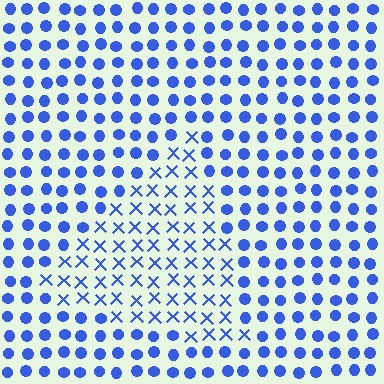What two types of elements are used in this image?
The image uses X marks inside the triangle region and circles outside it.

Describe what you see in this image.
The image is filled with small blue elements arranged in a uniform grid. A triangle-shaped region contains X marks, while the surrounding area contains circles. The boundary is defined purely by the change in element shape.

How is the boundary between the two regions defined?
The boundary is defined by a change in element shape: X marks inside vs. circles outside. All elements share the same color and spacing.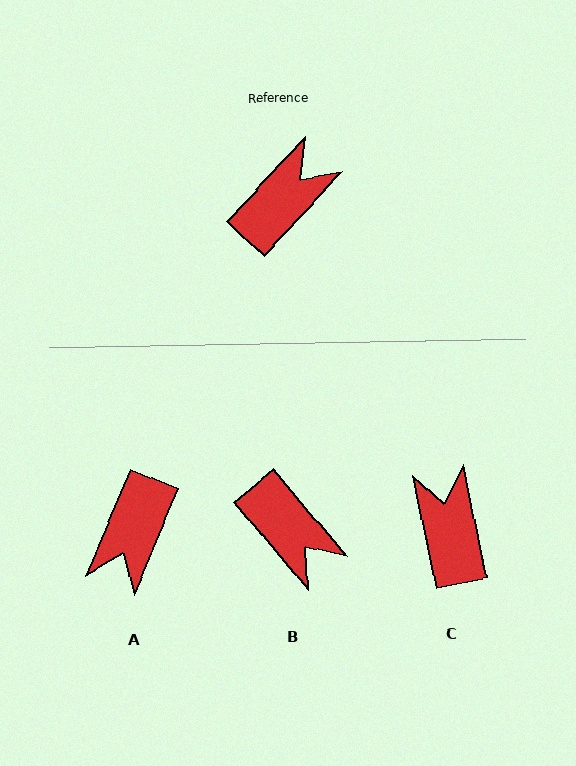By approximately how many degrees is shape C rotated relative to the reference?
Approximately 55 degrees counter-clockwise.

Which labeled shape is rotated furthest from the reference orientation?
A, about 159 degrees away.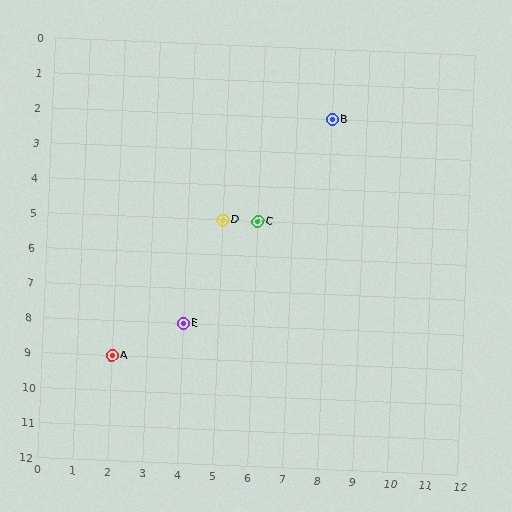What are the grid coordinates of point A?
Point A is at grid coordinates (2, 9).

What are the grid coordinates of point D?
Point D is at grid coordinates (5, 5).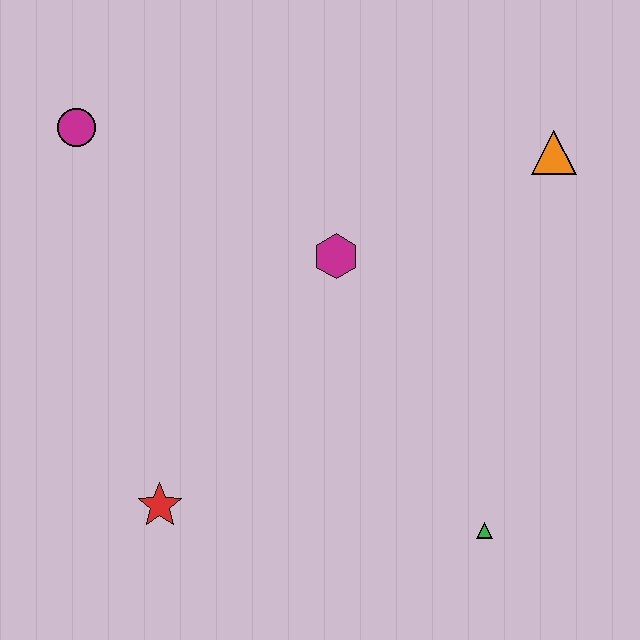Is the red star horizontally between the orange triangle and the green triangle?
No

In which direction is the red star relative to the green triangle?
The red star is to the left of the green triangle.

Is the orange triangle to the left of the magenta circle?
No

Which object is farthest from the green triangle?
The magenta circle is farthest from the green triangle.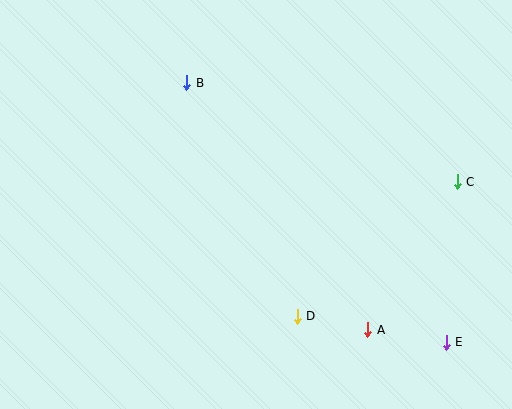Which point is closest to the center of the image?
Point D at (297, 316) is closest to the center.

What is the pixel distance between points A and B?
The distance between A and B is 306 pixels.